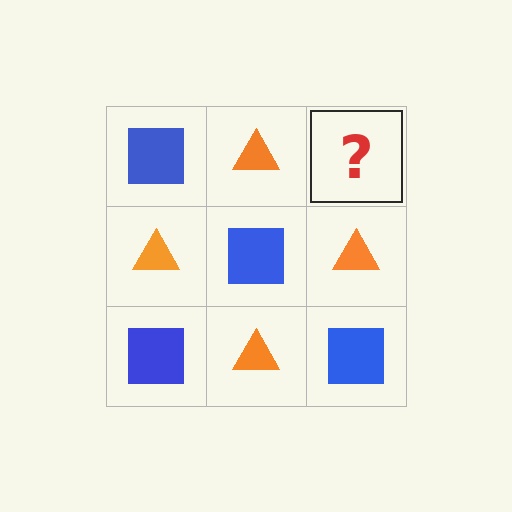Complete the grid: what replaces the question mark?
The question mark should be replaced with a blue square.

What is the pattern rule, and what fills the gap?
The rule is that it alternates blue square and orange triangle in a checkerboard pattern. The gap should be filled with a blue square.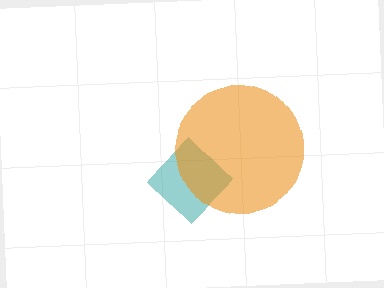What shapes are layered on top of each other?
The layered shapes are: a teal diamond, an orange circle.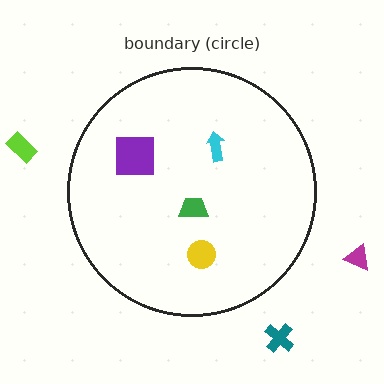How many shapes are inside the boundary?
4 inside, 3 outside.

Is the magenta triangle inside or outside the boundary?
Outside.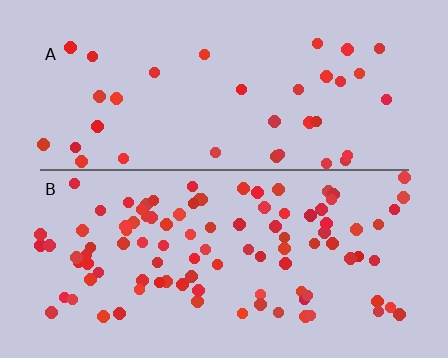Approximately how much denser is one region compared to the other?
Approximately 2.8× — region B over region A.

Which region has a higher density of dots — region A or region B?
B (the bottom).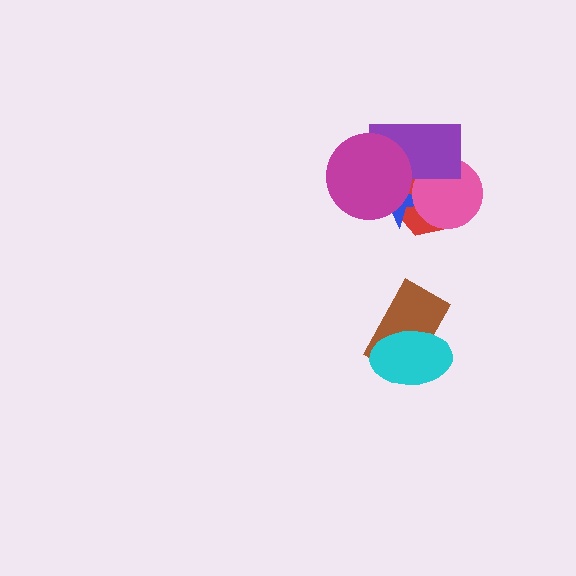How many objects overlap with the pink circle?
3 objects overlap with the pink circle.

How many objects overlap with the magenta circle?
3 objects overlap with the magenta circle.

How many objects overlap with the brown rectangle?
1 object overlaps with the brown rectangle.